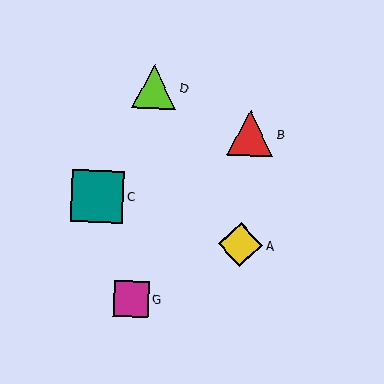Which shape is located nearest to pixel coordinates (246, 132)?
The red triangle (labeled B) at (250, 133) is nearest to that location.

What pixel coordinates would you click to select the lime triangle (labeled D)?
Click at (154, 87) to select the lime triangle D.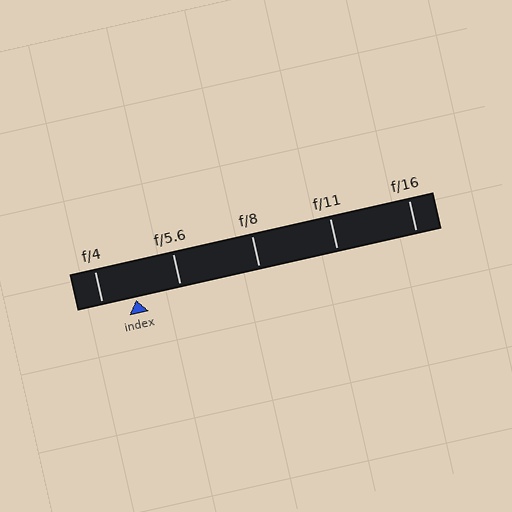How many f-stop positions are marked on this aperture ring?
There are 5 f-stop positions marked.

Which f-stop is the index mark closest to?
The index mark is closest to f/4.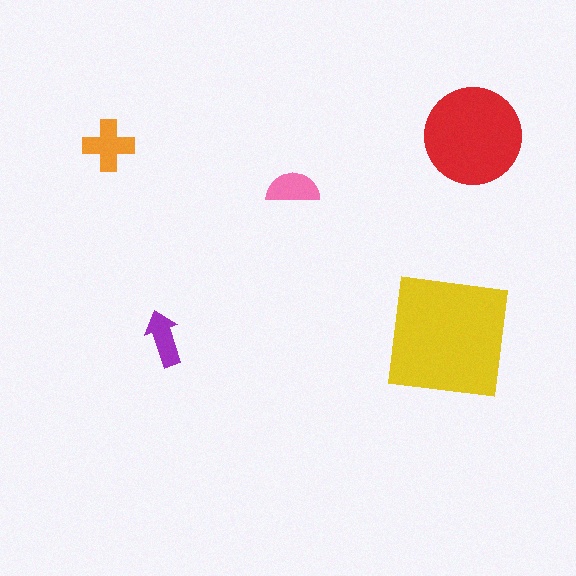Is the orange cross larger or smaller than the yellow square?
Smaller.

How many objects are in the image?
There are 5 objects in the image.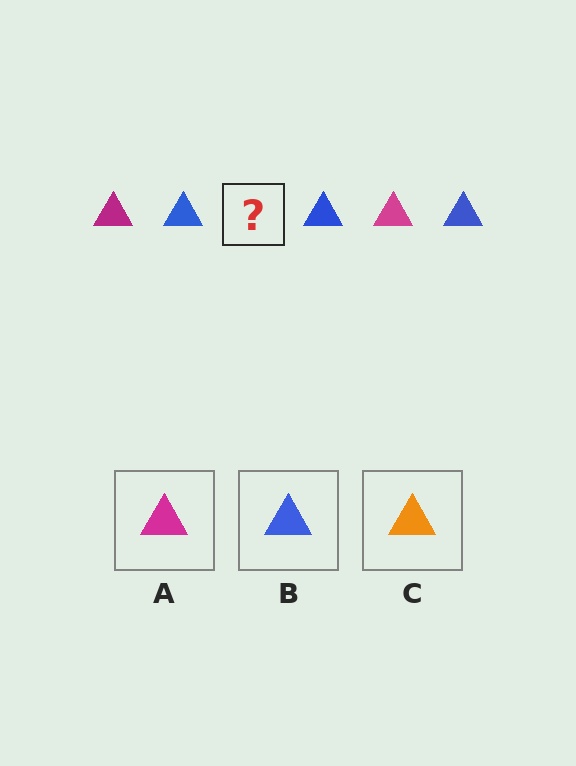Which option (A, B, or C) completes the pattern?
A.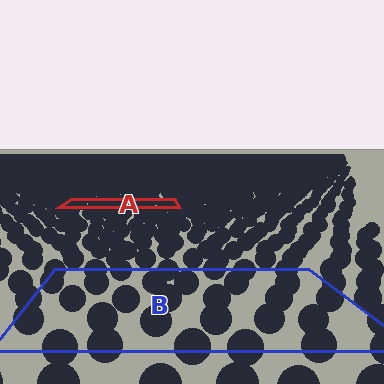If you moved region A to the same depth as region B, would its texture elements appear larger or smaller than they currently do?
They would appear larger. At a closer depth, the same texture elements are projected at a bigger on-screen size.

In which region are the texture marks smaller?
The texture marks are smaller in region A, because it is farther away.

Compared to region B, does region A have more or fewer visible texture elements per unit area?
Region A has more texture elements per unit area — they are packed more densely because it is farther away.